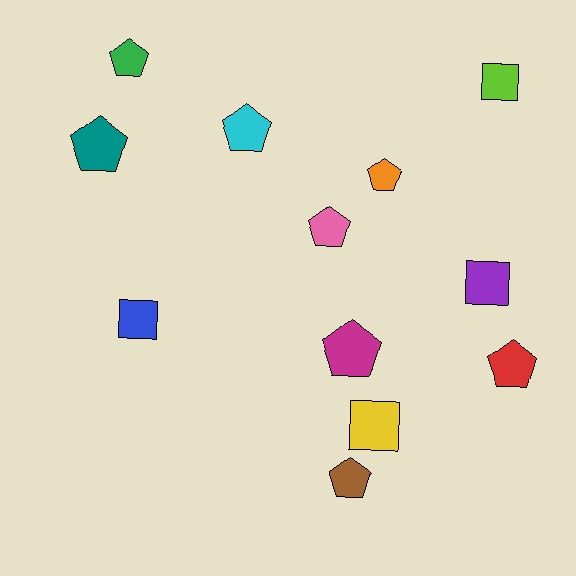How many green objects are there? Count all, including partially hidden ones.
There is 1 green object.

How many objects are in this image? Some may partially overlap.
There are 12 objects.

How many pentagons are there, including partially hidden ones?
There are 8 pentagons.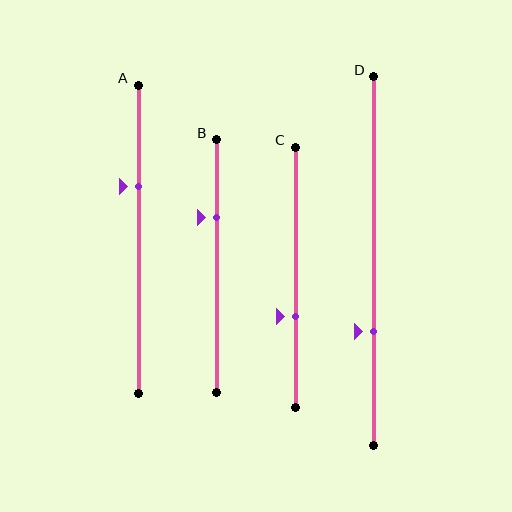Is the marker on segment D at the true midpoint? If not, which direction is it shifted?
No, the marker on segment D is shifted downward by about 19% of the segment length.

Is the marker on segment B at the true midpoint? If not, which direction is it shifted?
No, the marker on segment B is shifted upward by about 19% of the segment length.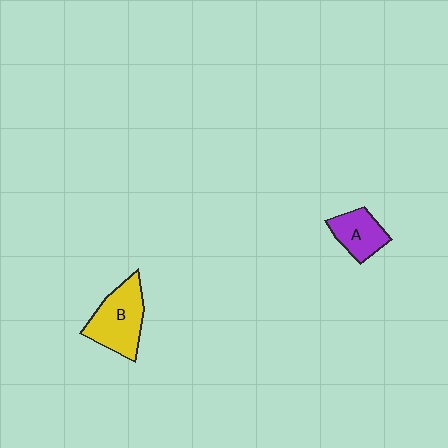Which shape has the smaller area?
Shape A (purple).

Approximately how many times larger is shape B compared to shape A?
Approximately 1.5 times.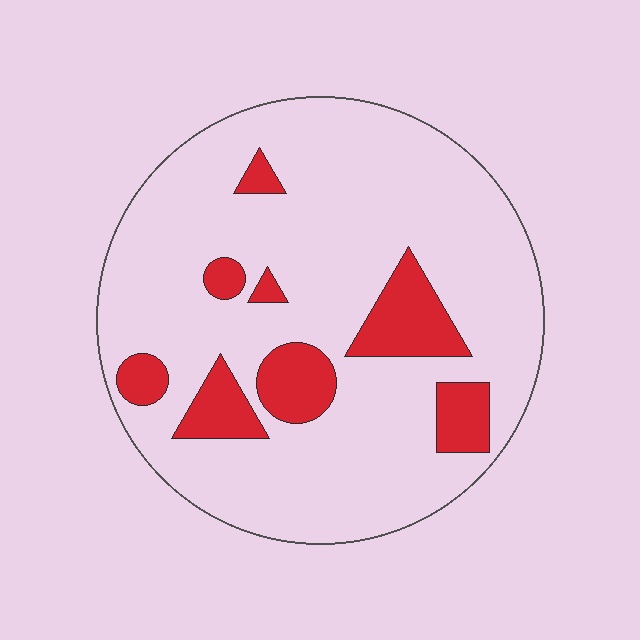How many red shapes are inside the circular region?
8.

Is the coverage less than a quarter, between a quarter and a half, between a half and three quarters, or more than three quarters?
Less than a quarter.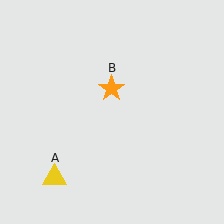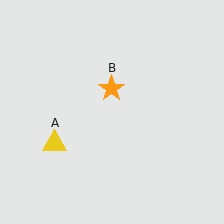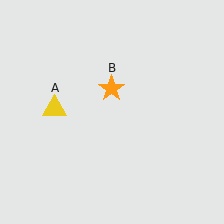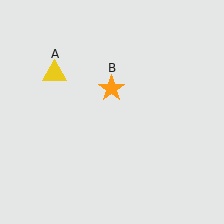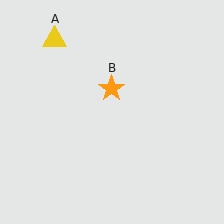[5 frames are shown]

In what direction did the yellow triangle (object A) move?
The yellow triangle (object A) moved up.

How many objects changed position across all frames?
1 object changed position: yellow triangle (object A).